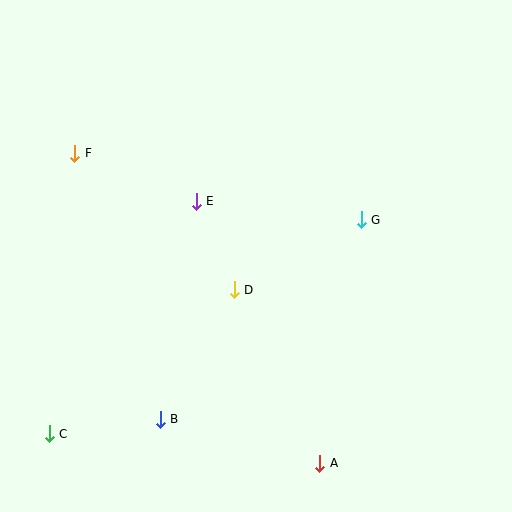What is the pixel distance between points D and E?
The distance between D and E is 97 pixels.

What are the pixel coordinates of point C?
Point C is at (49, 434).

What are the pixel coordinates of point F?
Point F is at (75, 153).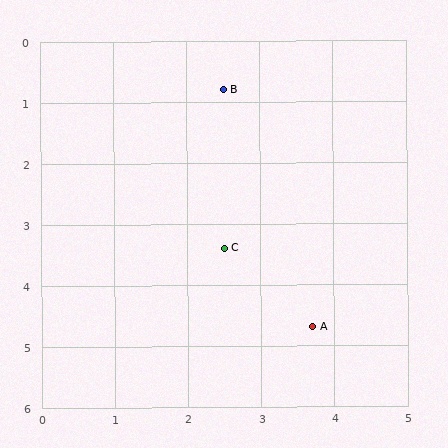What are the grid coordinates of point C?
Point C is at approximately (2.5, 3.4).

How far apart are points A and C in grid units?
Points A and C are about 1.8 grid units apart.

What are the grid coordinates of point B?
Point B is at approximately (2.5, 0.8).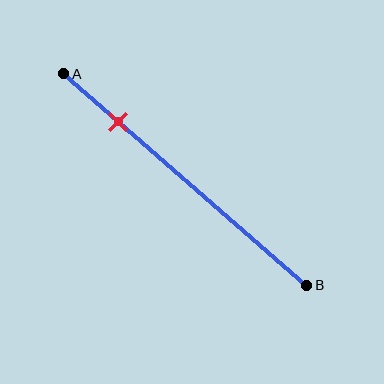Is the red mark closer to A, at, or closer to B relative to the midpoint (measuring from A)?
The red mark is closer to point A than the midpoint of segment AB.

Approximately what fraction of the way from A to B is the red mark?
The red mark is approximately 25% of the way from A to B.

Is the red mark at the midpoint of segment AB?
No, the mark is at about 25% from A, not at the 50% midpoint.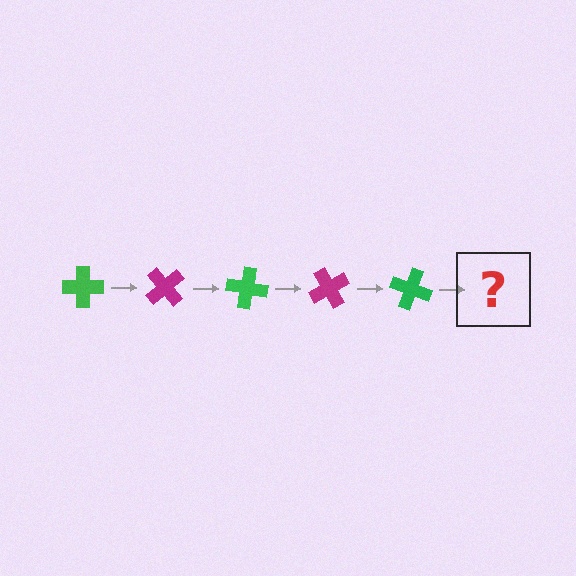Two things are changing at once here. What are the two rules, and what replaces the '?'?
The two rules are that it rotates 50 degrees each step and the color cycles through green and magenta. The '?' should be a magenta cross, rotated 250 degrees from the start.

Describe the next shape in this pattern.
It should be a magenta cross, rotated 250 degrees from the start.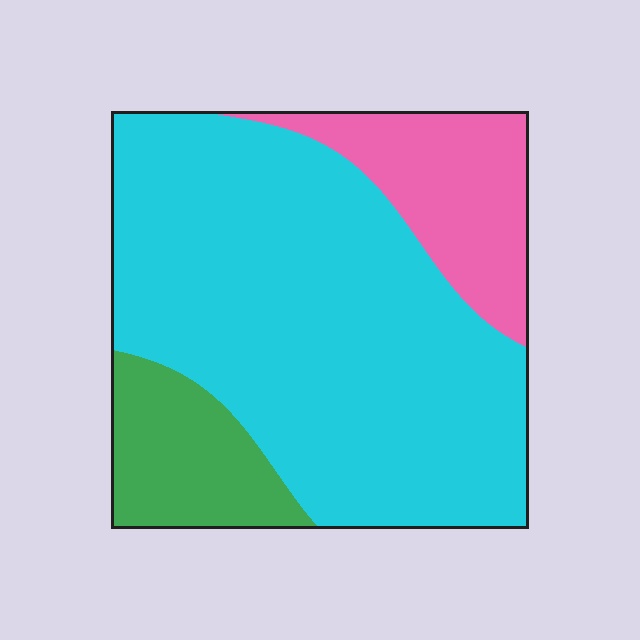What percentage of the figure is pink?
Pink covers roughly 15% of the figure.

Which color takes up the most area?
Cyan, at roughly 70%.